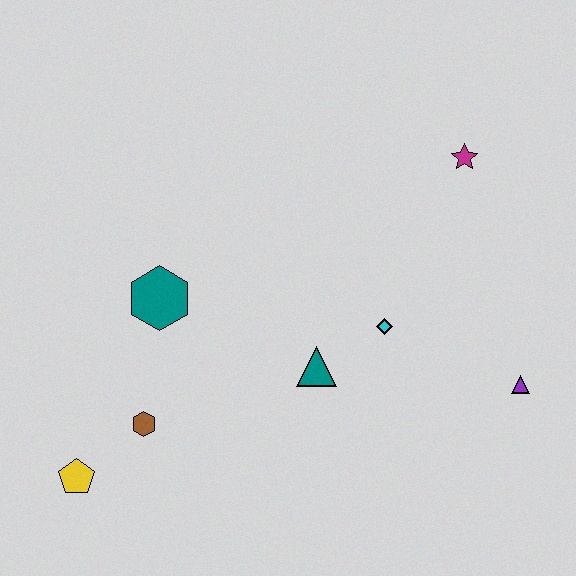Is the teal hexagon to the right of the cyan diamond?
No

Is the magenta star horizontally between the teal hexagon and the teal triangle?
No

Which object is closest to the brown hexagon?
The yellow pentagon is closest to the brown hexagon.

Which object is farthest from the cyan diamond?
The yellow pentagon is farthest from the cyan diamond.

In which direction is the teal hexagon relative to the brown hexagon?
The teal hexagon is above the brown hexagon.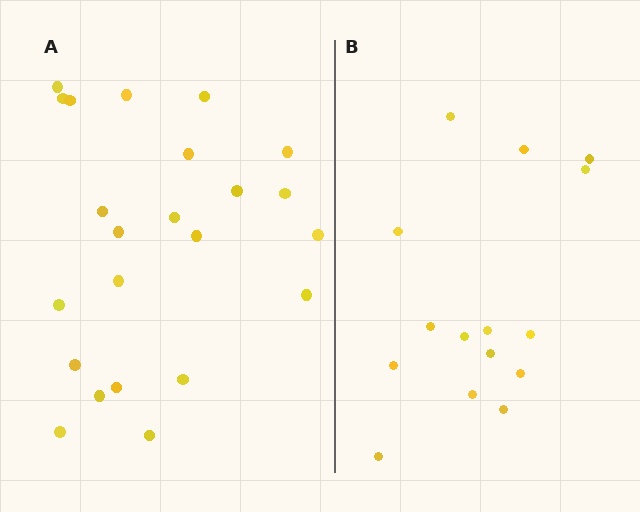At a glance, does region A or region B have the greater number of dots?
Region A (the left region) has more dots.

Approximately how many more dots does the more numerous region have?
Region A has roughly 8 or so more dots than region B.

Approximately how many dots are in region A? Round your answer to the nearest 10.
About 20 dots. (The exact count is 23, which rounds to 20.)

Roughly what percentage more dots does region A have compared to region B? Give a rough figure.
About 55% more.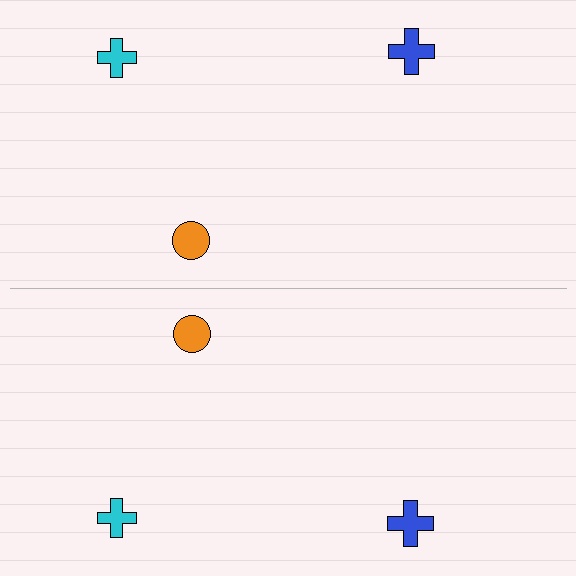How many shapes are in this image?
There are 6 shapes in this image.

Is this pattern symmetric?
Yes, this pattern has bilateral (reflection) symmetry.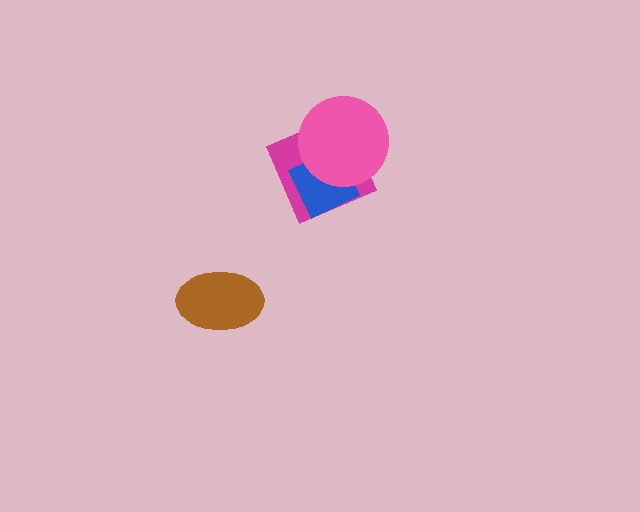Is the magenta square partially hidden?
Yes, it is partially covered by another shape.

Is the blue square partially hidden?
Yes, it is partially covered by another shape.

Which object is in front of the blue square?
The pink circle is in front of the blue square.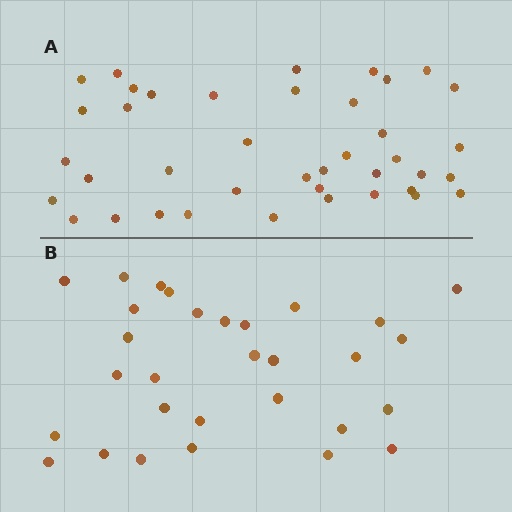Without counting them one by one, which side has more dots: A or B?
Region A (the top region) has more dots.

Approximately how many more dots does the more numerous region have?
Region A has roughly 10 or so more dots than region B.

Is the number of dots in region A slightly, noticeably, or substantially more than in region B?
Region A has noticeably more, but not dramatically so. The ratio is roughly 1.3 to 1.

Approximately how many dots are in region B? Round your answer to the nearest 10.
About 30 dots.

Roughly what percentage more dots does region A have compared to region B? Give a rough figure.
About 35% more.